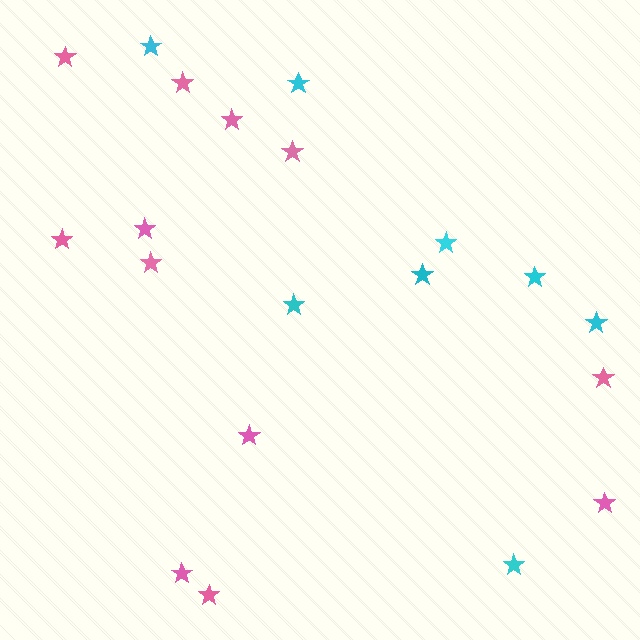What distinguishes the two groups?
There are 2 groups: one group of cyan stars (8) and one group of pink stars (12).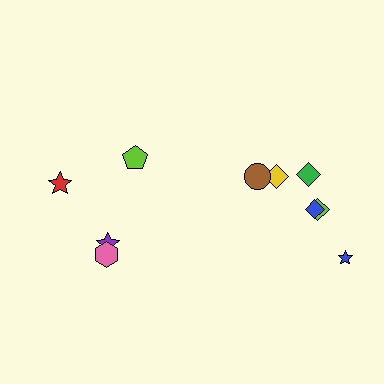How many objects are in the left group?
There are 4 objects.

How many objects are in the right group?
There are 6 objects.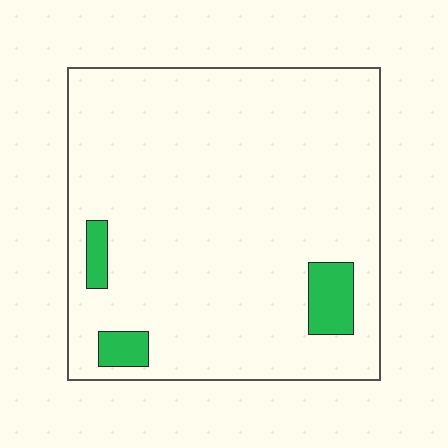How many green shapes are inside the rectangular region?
3.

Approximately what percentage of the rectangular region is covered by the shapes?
Approximately 5%.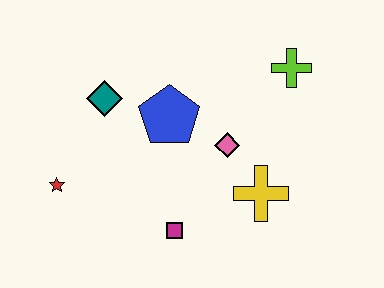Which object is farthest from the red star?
The lime cross is farthest from the red star.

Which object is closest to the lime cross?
The pink diamond is closest to the lime cross.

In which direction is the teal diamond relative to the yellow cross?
The teal diamond is to the left of the yellow cross.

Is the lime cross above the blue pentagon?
Yes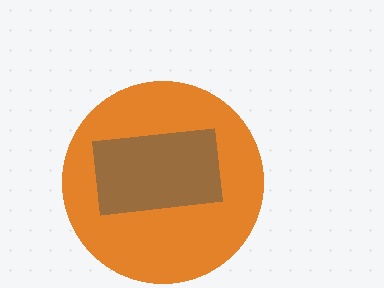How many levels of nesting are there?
2.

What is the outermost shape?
The orange circle.